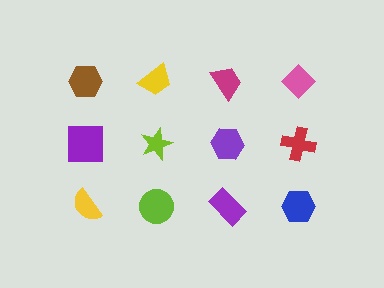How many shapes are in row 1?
4 shapes.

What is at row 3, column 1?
A yellow semicircle.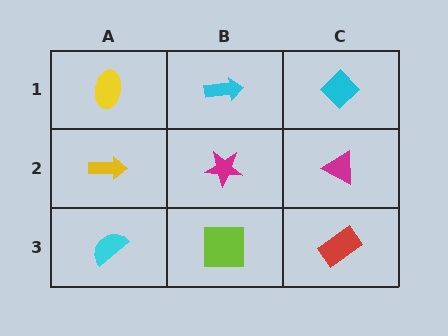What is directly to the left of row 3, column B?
A cyan semicircle.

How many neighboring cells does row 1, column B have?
3.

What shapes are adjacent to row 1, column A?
A yellow arrow (row 2, column A), a cyan arrow (row 1, column B).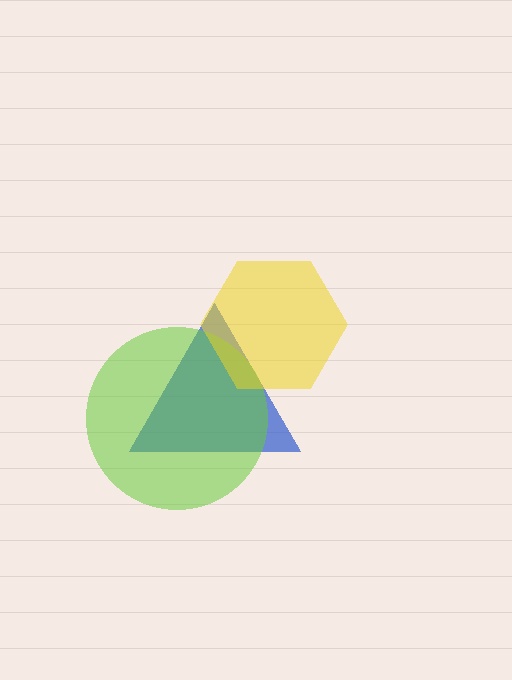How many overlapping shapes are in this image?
There are 3 overlapping shapes in the image.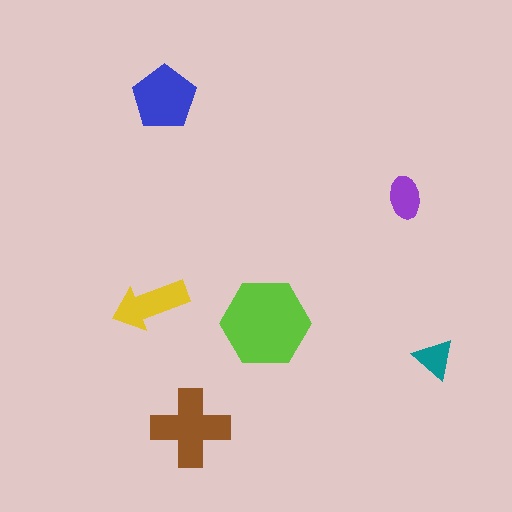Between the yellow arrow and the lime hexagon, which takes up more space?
The lime hexagon.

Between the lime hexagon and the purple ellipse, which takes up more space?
The lime hexagon.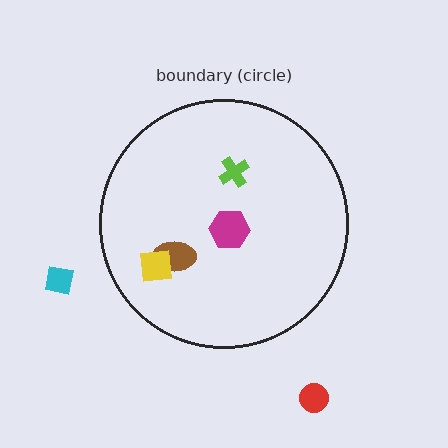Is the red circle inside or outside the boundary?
Outside.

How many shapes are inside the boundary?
4 inside, 2 outside.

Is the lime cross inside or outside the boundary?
Inside.